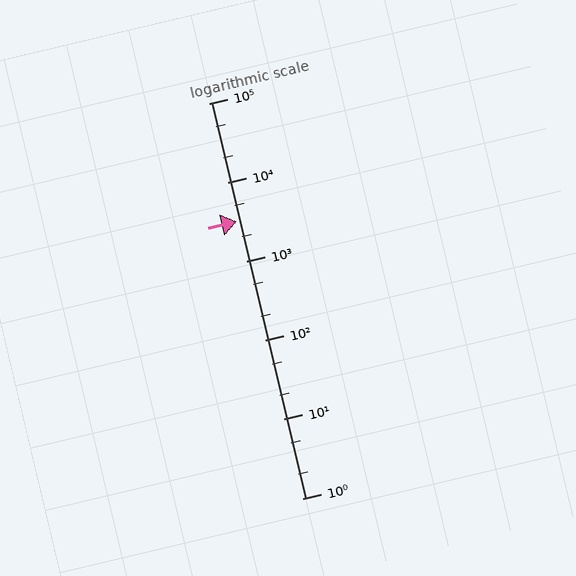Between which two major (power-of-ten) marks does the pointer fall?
The pointer is between 1000 and 10000.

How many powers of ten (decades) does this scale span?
The scale spans 5 decades, from 1 to 100000.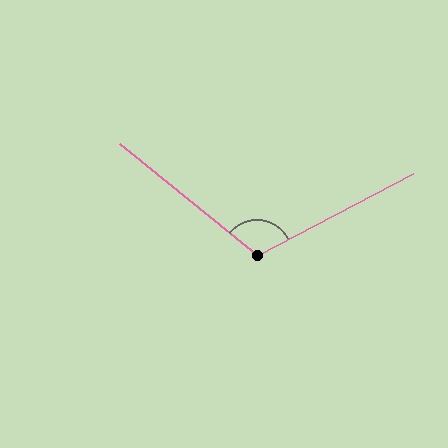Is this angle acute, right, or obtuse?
It is obtuse.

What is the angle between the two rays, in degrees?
Approximately 113 degrees.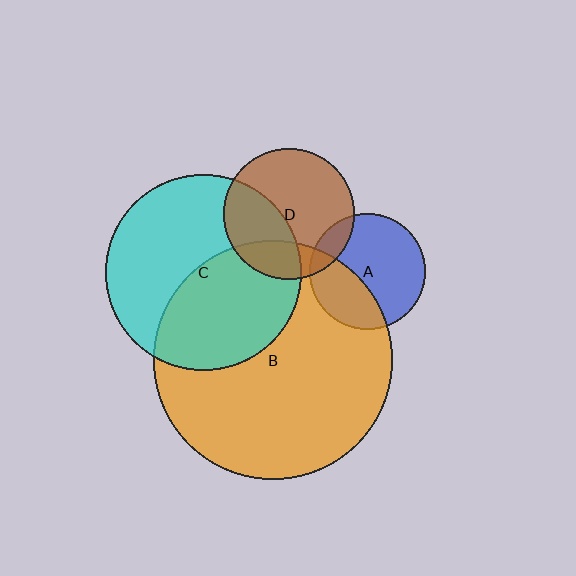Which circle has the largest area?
Circle B (orange).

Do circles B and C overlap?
Yes.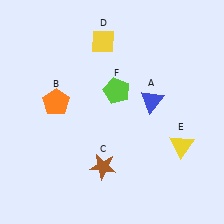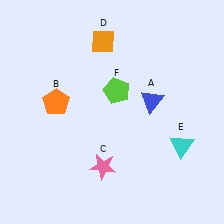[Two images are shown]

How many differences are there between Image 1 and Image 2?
There are 3 differences between the two images.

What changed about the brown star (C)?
In Image 1, C is brown. In Image 2, it changed to pink.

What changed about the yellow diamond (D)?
In Image 1, D is yellow. In Image 2, it changed to orange.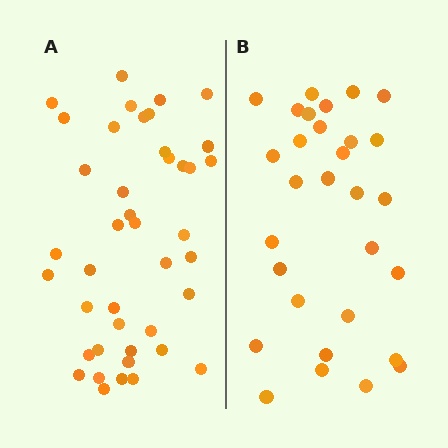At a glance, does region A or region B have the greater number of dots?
Region A (the left region) has more dots.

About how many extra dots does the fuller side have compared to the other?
Region A has roughly 12 or so more dots than region B.